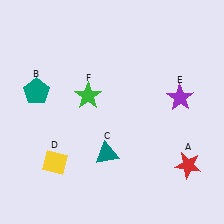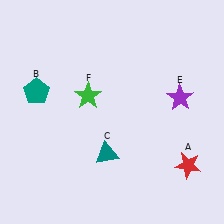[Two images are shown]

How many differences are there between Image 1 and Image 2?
There is 1 difference between the two images.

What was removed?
The yellow diamond (D) was removed in Image 2.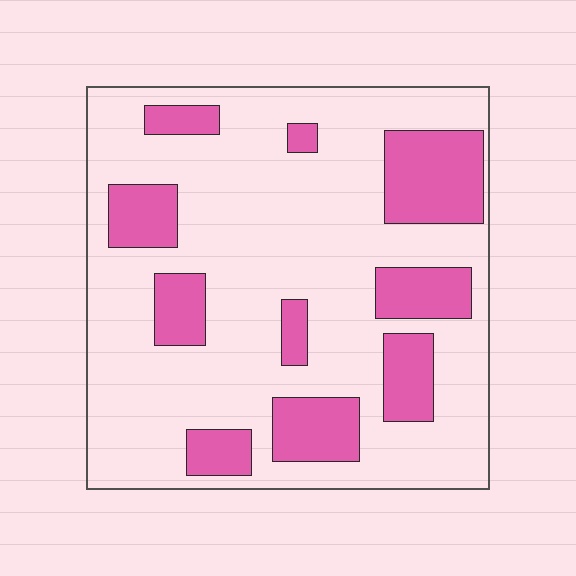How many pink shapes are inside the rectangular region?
10.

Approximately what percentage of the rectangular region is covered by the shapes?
Approximately 25%.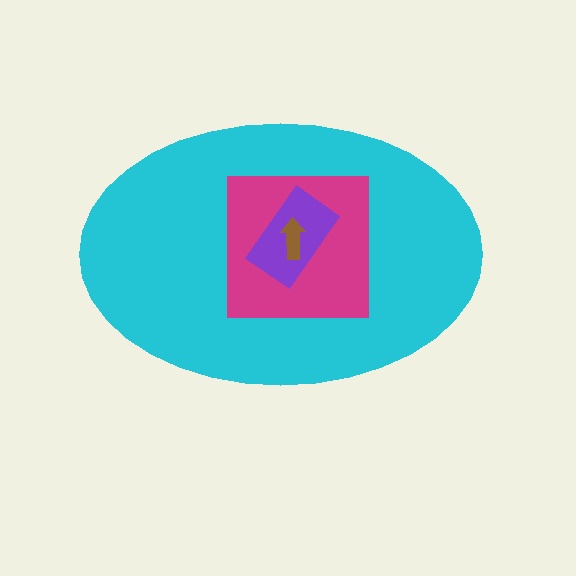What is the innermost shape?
The brown arrow.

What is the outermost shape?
The cyan ellipse.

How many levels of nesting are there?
4.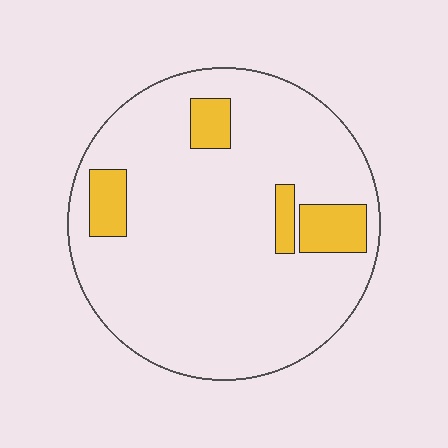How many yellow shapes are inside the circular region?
4.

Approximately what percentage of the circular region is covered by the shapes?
Approximately 10%.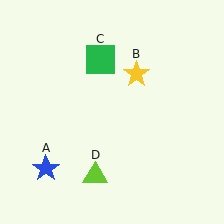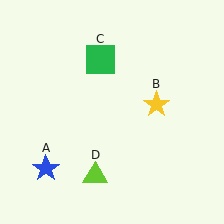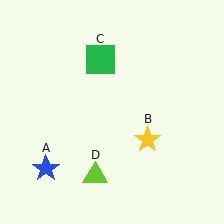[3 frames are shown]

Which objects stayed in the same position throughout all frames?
Blue star (object A) and green square (object C) and lime triangle (object D) remained stationary.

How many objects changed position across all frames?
1 object changed position: yellow star (object B).